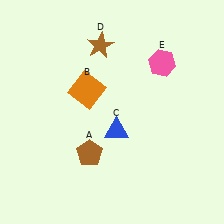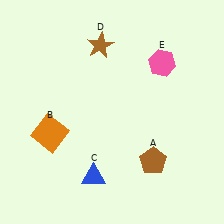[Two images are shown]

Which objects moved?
The objects that moved are: the brown pentagon (A), the orange square (B), the blue triangle (C).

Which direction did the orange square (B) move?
The orange square (B) moved down.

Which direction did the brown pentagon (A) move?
The brown pentagon (A) moved right.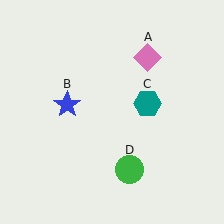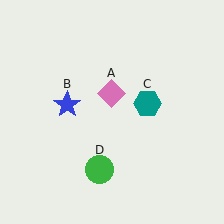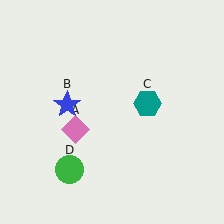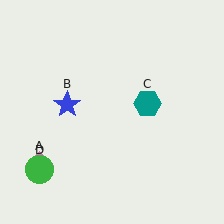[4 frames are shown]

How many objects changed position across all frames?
2 objects changed position: pink diamond (object A), green circle (object D).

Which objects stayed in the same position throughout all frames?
Blue star (object B) and teal hexagon (object C) remained stationary.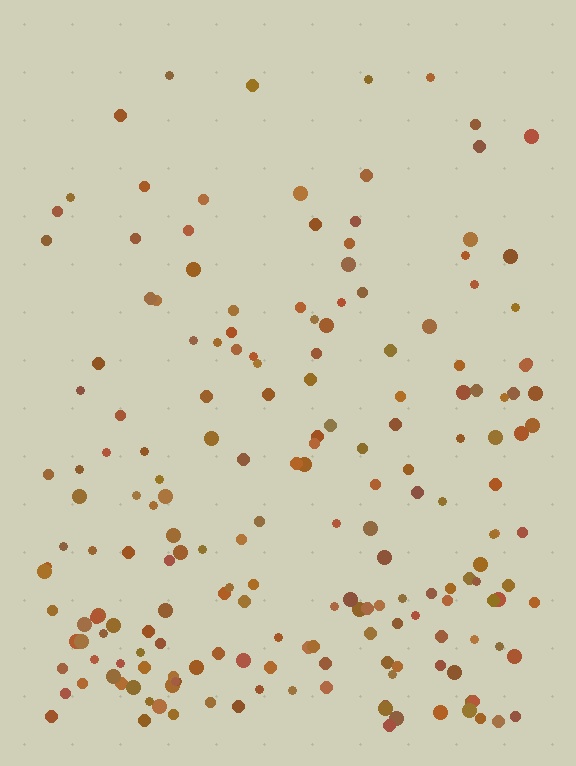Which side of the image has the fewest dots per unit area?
The top.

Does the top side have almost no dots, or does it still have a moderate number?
Still a moderate number, just noticeably fewer than the bottom.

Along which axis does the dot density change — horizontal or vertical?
Vertical.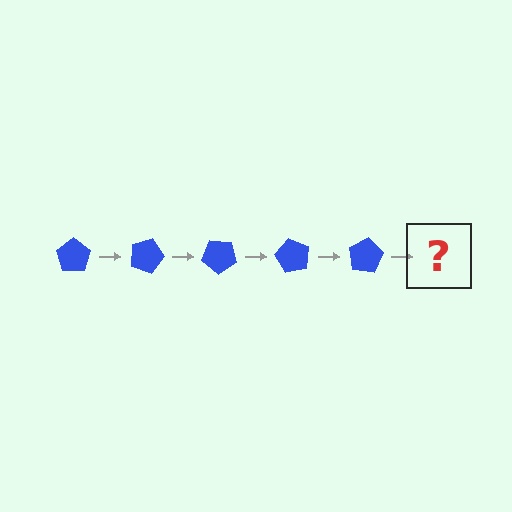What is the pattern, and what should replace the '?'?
The pattern is that the pentagon rotates 20 degrees each step. The '?' should be a blue pentagon rotated 100 degrees.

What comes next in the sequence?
The next element should be a blue pentagon rotated 100 degrees.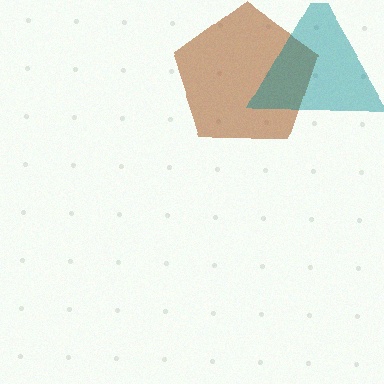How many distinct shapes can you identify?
There are 2 distinct shapes: a brown pentagon, a teal triangle.